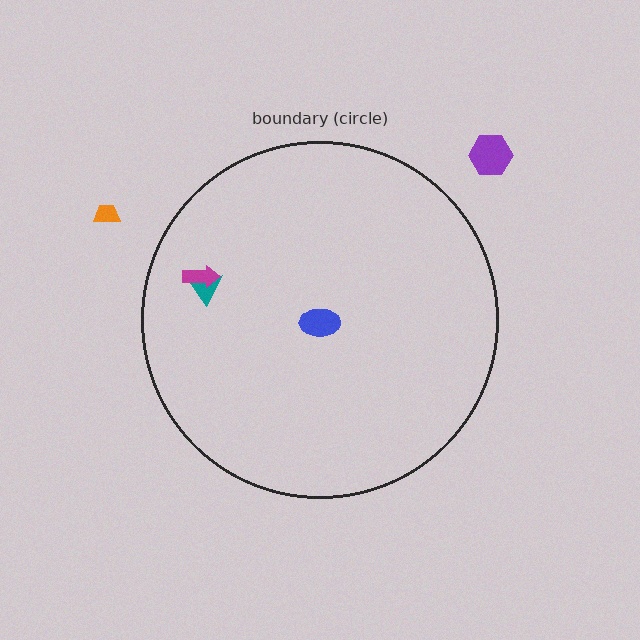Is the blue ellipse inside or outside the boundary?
Inside.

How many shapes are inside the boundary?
3 inside, 2 outside.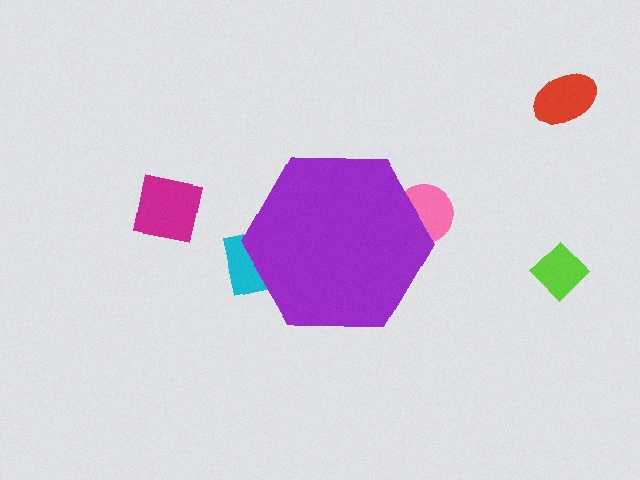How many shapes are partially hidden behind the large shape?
2 shapes are partially hidden.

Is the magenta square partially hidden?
No, the magenta square is fully visible.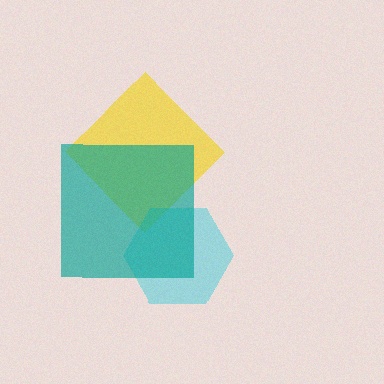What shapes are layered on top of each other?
The layered shapes are: a yellow diamond, a cyan hexagon, a teal square.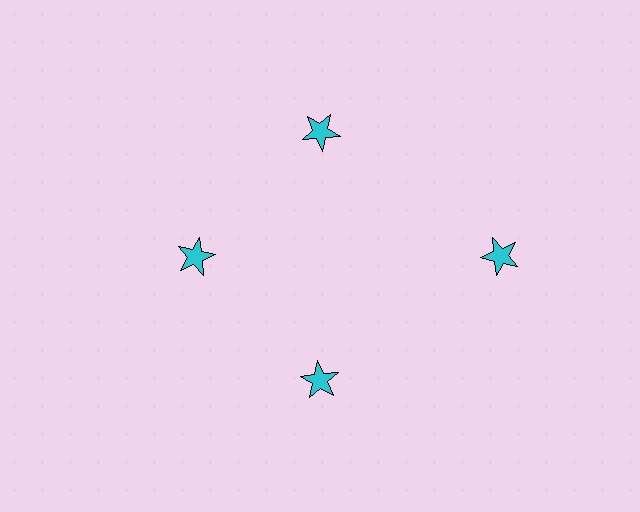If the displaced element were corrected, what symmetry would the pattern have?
It would have 4-fold rotational symmetry — the pattern would map onto itself every 90 degrees.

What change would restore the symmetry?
The symmetry would be restored by moving it inward, back onto the ring so that all 4 stars sit at equal angles and equal distance from the center.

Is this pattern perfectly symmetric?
No. The 4 cyan stars are arranged in a ring, but one element near the 3 o'clock position is pushed outward from the center, breaking the 4-fold rotational symmetry.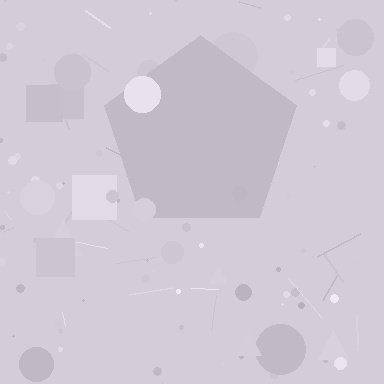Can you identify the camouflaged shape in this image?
The camouflaged shape is a pentagon.